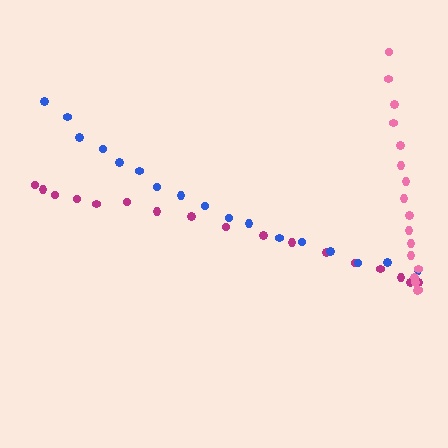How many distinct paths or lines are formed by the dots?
There are 3 distinct paths.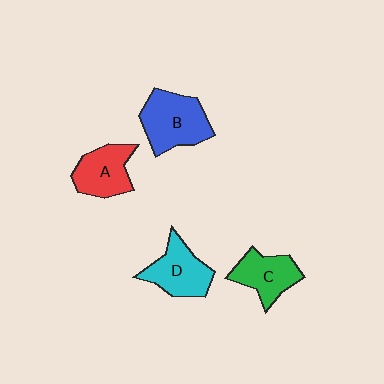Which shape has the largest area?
Shape B (blue).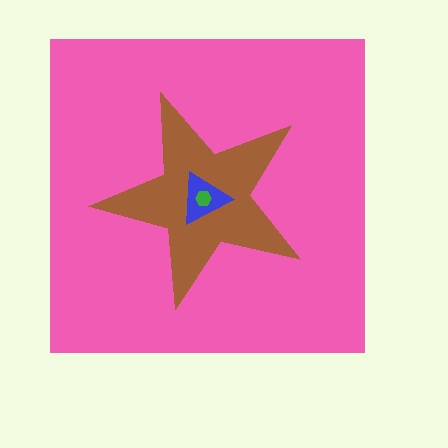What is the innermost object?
The green hexagon.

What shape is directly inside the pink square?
The brown star.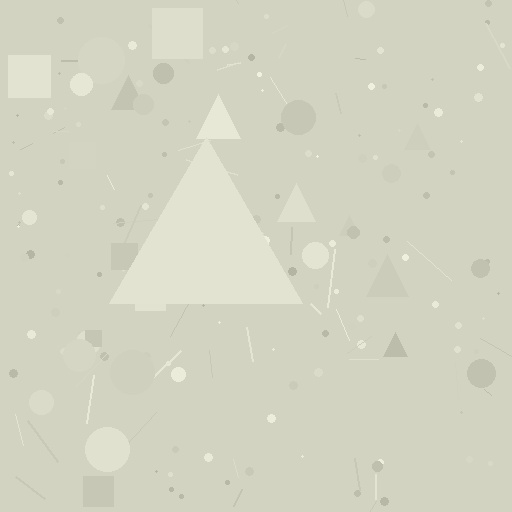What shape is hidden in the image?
A triangle is hidden in the image.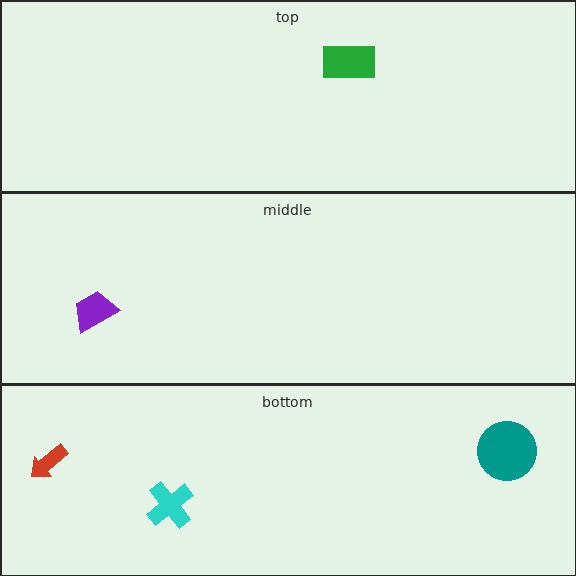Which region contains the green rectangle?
The top region.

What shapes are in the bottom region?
The red arrow, the cyan cross, the teal circle.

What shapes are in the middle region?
The purple trapezoid.